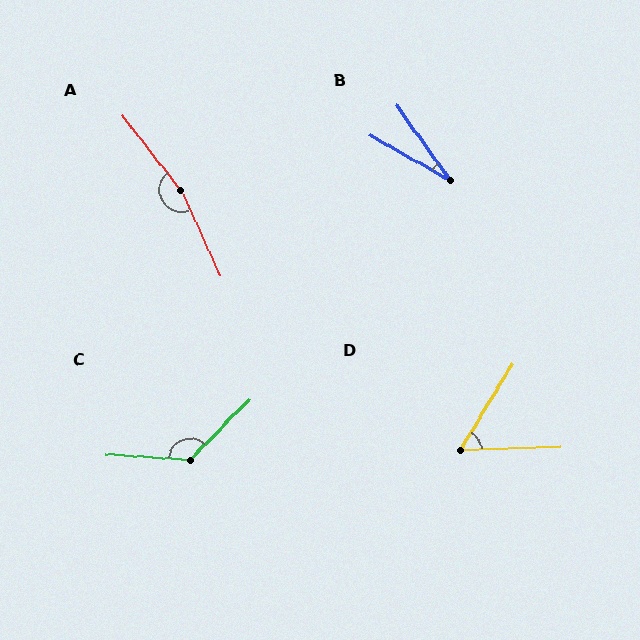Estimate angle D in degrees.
Approximately 56 degrees.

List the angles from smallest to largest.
B (25°), D (56°), C (130°), A (167°).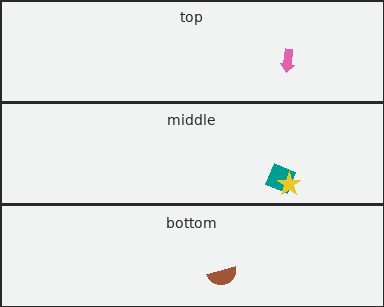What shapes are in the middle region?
The teal square, the yellow star.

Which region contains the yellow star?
The middle region.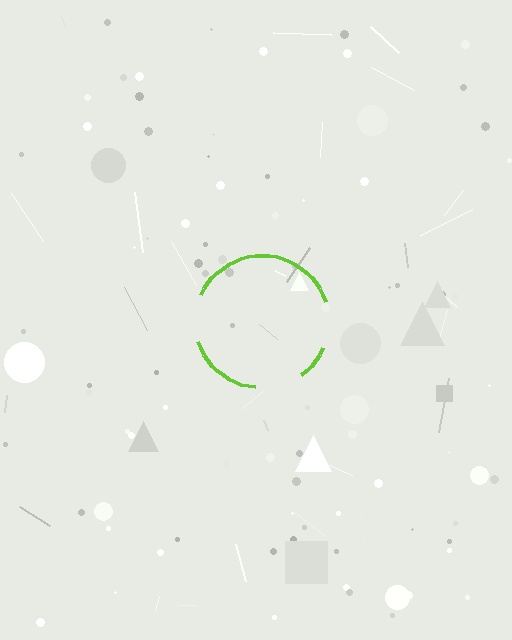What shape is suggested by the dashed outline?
The dashed outline suggests a circle.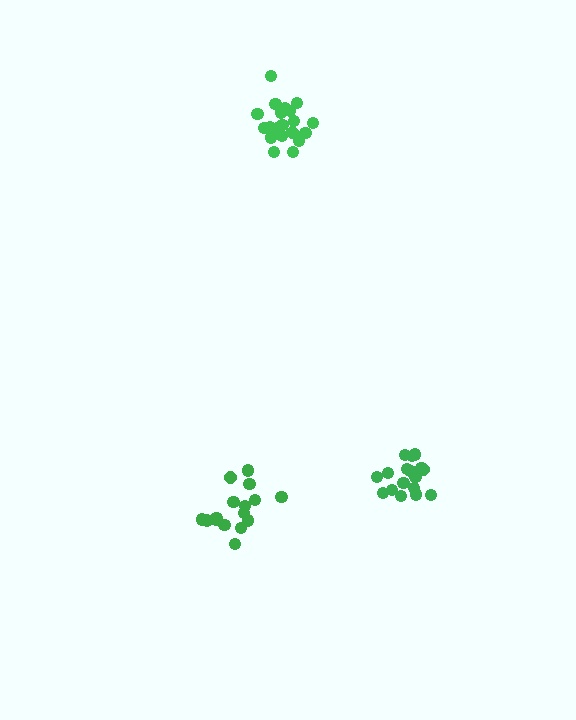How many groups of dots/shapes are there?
There are 3 groups.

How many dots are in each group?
Group 1: 20 dots, Group 2: 16 dots, Group 3: 17 dots (53 total).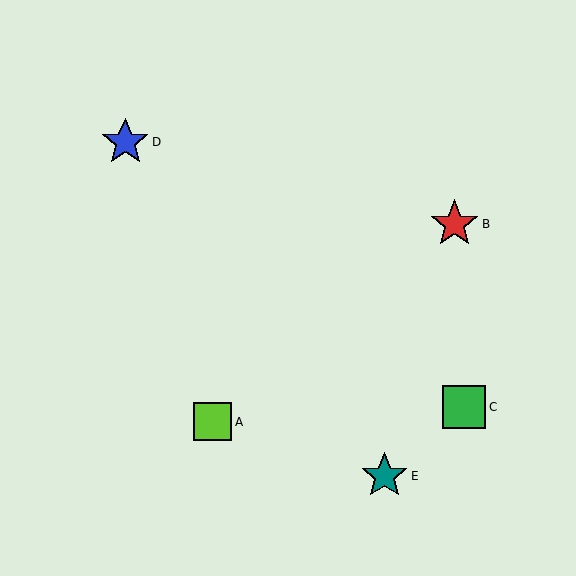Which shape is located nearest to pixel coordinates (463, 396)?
The green square (labeled C) at (464, 407) is nearest to that location.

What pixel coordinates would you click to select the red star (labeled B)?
Click at (455, 224) to select the red star B.